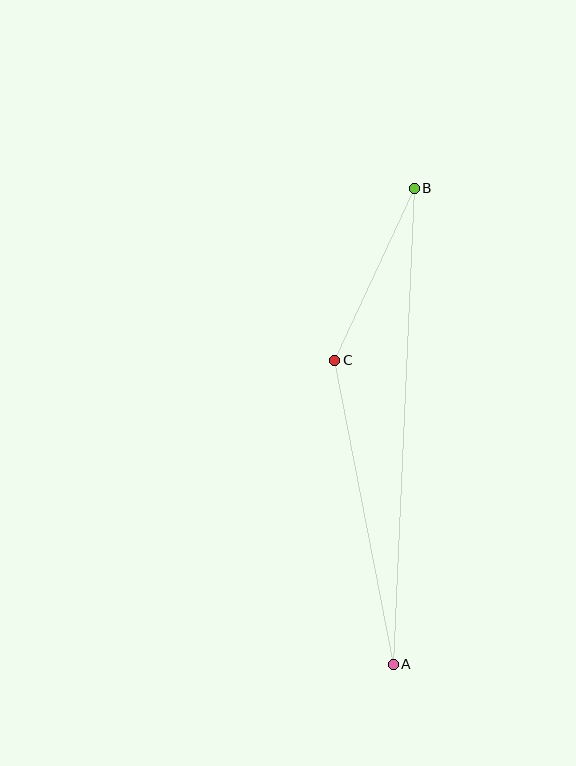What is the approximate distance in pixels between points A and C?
The distance between A and C is approximately 310 pixels.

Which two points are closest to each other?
Points B and C are closest to each other.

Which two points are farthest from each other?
Points A and B are farthest from each other.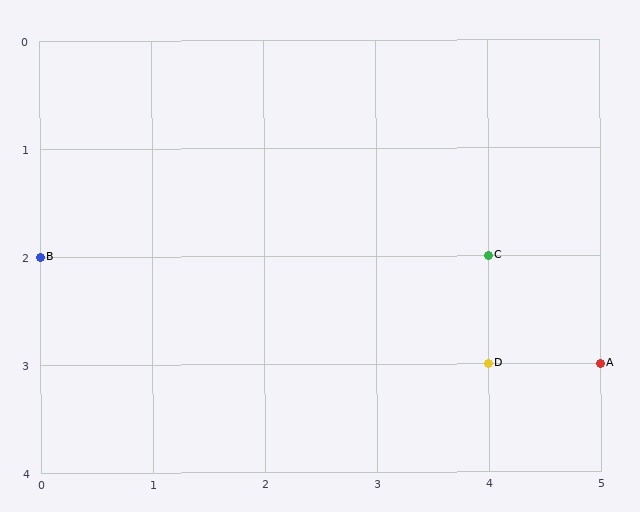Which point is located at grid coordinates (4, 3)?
Point D is at (4, 3).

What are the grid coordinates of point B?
Point B is at grid coordinates (0, 2).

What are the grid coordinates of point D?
Point D is at grid coordinates (4, 3).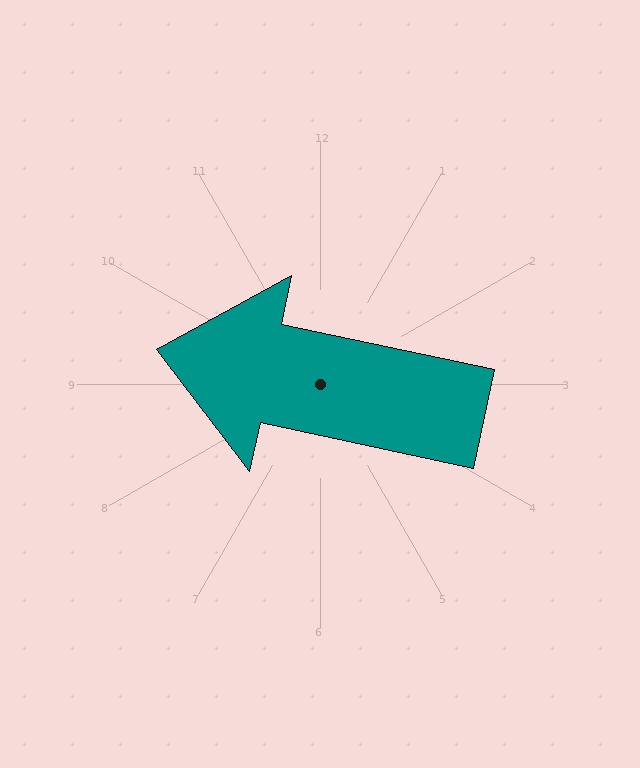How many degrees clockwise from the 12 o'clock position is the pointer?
Approximately 282 degrees.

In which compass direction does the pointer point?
West.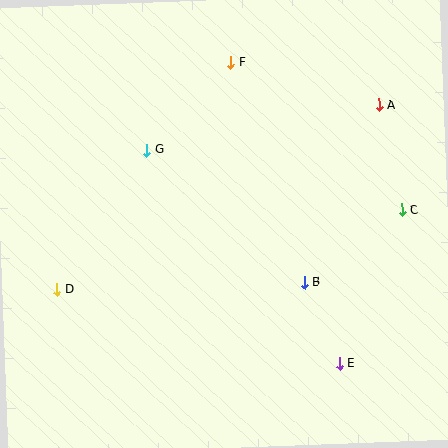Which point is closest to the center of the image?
Point B at (305, 282) is closest to the center.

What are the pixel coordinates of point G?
Point G is at (147, 150).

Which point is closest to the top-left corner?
Point G is closest to the top-left corner.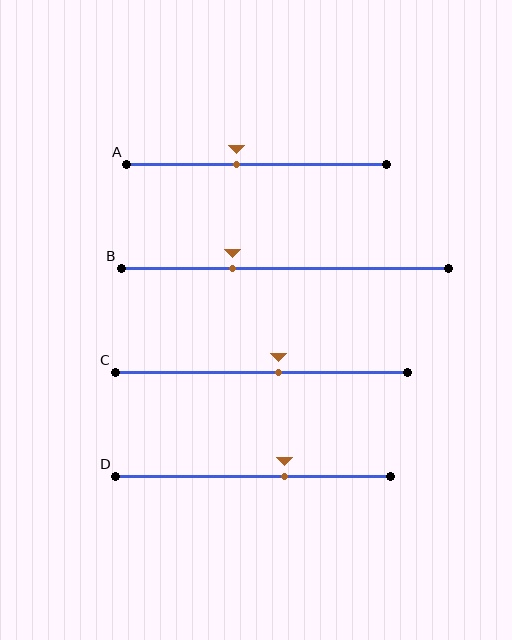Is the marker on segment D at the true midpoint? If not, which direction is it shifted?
No, the marker on segment D is shifted to the right by about 12% of the segment length.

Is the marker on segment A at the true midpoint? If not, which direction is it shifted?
No, the marker on segment A is shifted to the left by about 8% of the segment length.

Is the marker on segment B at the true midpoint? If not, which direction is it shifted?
No, the marker on segment B is shifted to the left by about 16% of the segment length.